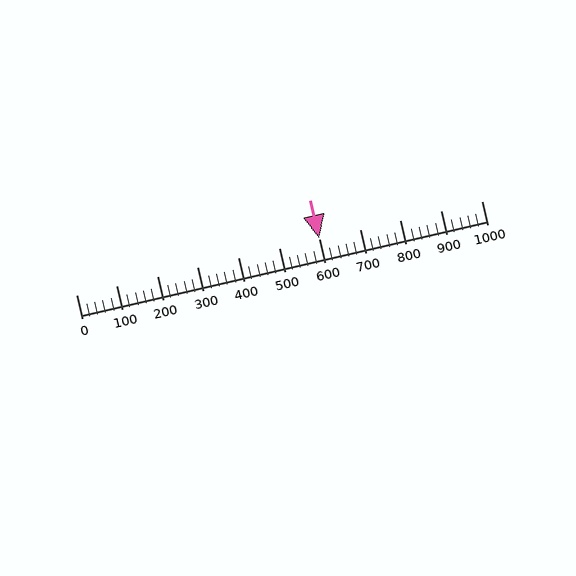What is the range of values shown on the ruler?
The ruler shows values from 0 to 1000.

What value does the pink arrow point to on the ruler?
The pink arrow points to approximately 600.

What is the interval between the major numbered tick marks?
The major tick marks are spaced 100 units apart.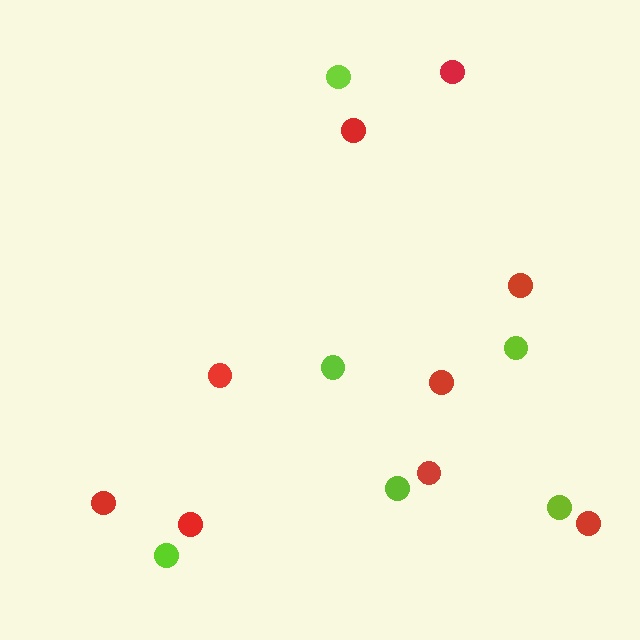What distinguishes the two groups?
There are 2 groups: one group of lime circles (6) and one group of red circles (9).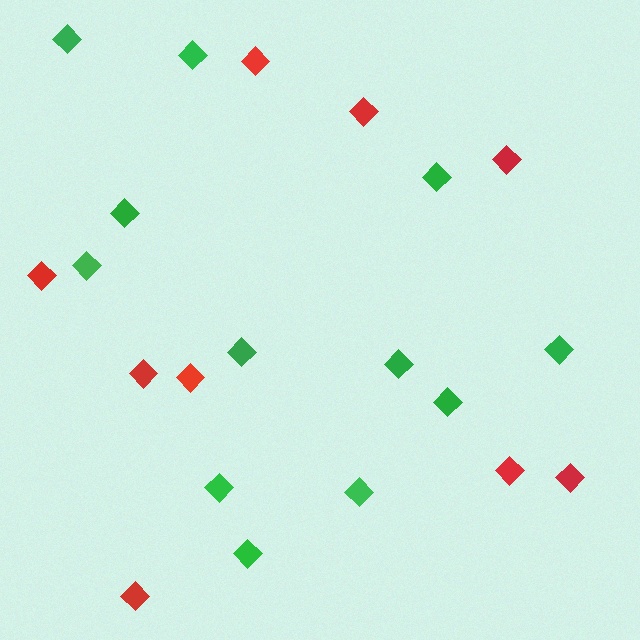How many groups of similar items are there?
There are 2 groups: one group of green diamonds (12) and one group of red diamonds (9).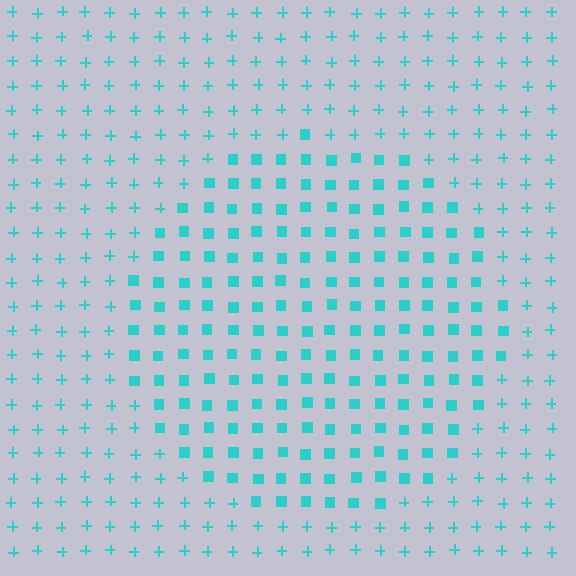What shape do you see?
I see a circle.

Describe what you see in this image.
The image is filled with small cyan elements arranged in a uniform grid. A circle-shaped region contains squares, while the surrounding area contains plus signs. The boundary is defined purely by the change in element shape.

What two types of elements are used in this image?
The image uses squares inside the circle region and plus signs outside it.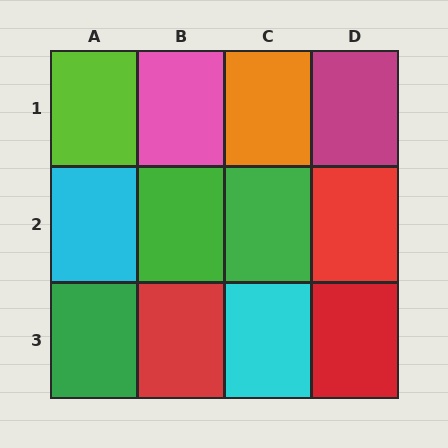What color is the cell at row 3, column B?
Red.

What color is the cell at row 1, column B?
Pink.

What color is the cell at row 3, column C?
Cyan.